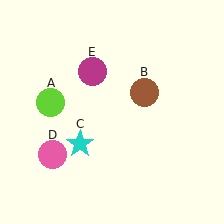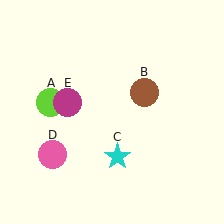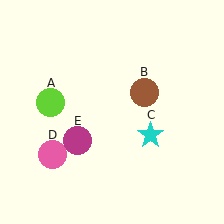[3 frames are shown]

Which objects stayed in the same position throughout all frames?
Lime circle (object A) and brown circle (object B) and pink circle (object D) remained stationary.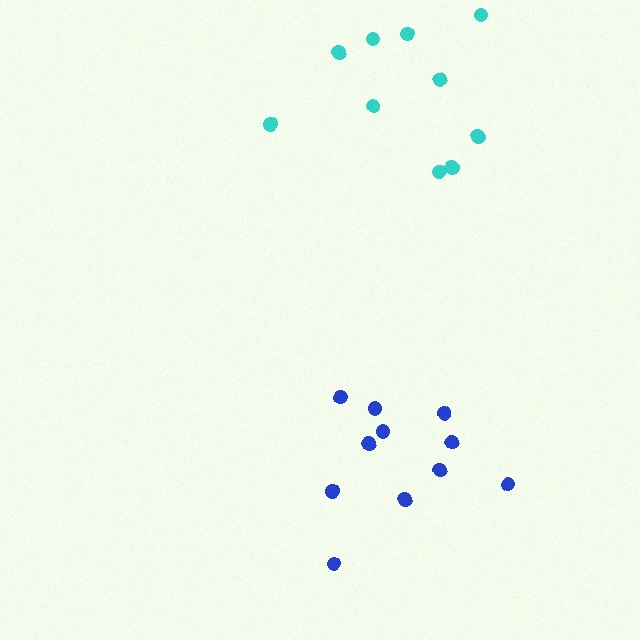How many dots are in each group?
Group 1: 10 dots, Group 2: 11 dots (21 total).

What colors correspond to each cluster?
The clusters are colored: cyan, blue.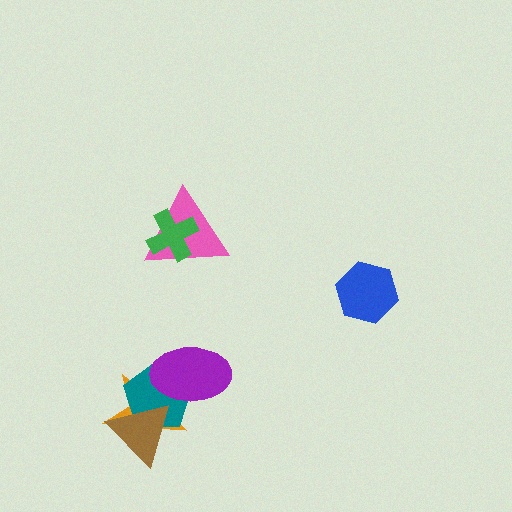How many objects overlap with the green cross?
1 object overlaps with the green cross.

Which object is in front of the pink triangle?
The green cross is in front of the pink triangle.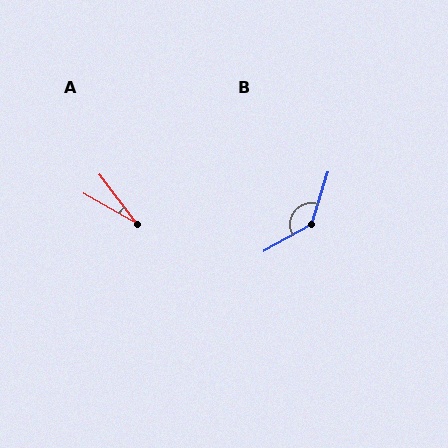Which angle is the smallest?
A, at approximately 23 degrees.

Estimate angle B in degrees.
Approximately 136 degrees.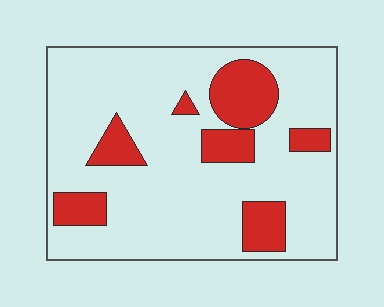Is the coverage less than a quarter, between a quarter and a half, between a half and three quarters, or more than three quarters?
Less than a quarter.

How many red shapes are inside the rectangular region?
7.